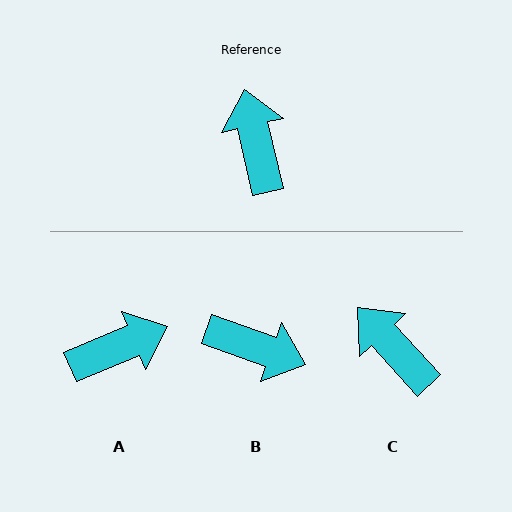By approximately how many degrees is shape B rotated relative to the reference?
Approximately 122 degrees clockwise.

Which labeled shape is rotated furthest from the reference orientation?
B, about 122 degrees away.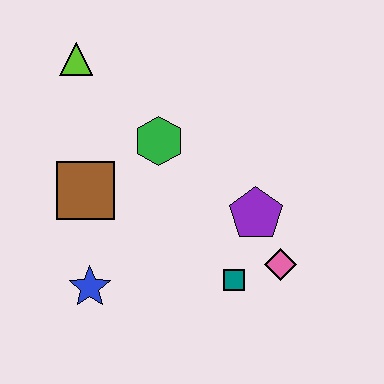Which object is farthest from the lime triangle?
The pink diamond is farthest from the lime triangle.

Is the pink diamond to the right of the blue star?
Yes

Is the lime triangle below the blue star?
No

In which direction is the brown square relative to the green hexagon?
The brown square is to the left of the green hexagon.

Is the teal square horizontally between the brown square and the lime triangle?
No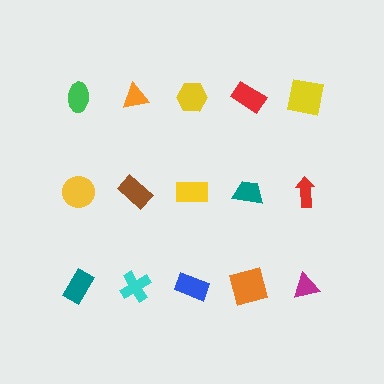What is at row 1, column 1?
A green ellipse.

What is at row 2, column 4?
A teal trapezoid.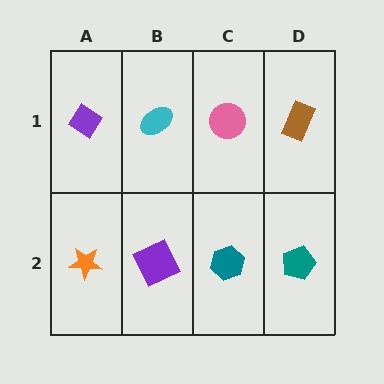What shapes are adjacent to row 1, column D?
A teal pentagon (row 2, column D), a pink circle (row 1, column C).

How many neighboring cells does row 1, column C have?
3.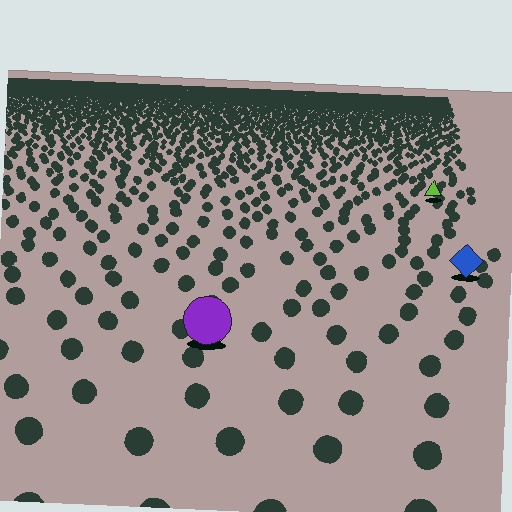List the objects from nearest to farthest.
From nearest to farthest: the purple circle, the blue diamond, the lime triangle.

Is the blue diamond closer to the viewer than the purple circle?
No. The purple circle is closer — you can tell from the texture gradient: the ground texture is coarser near it.